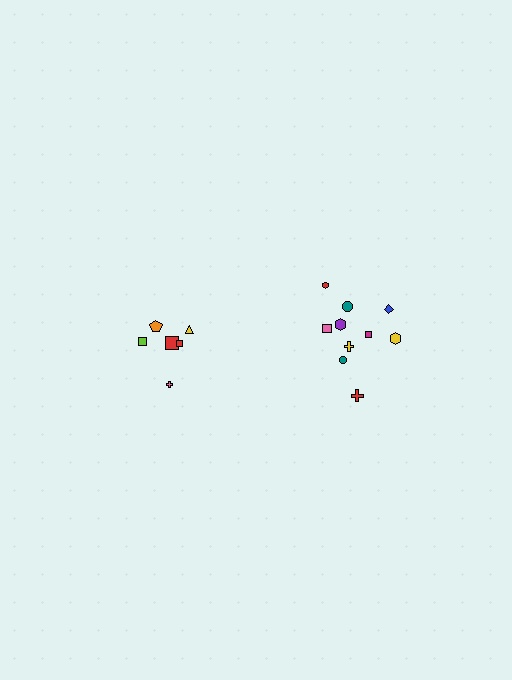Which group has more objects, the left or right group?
The right group.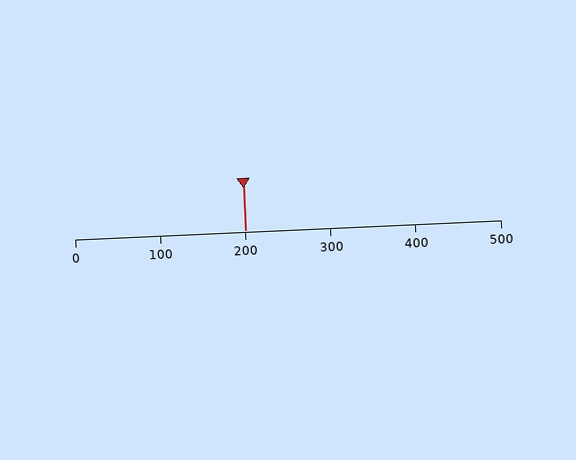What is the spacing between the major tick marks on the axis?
The major ticks are spaced 100 apart.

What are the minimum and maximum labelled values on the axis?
The axis runs from 0 to 500.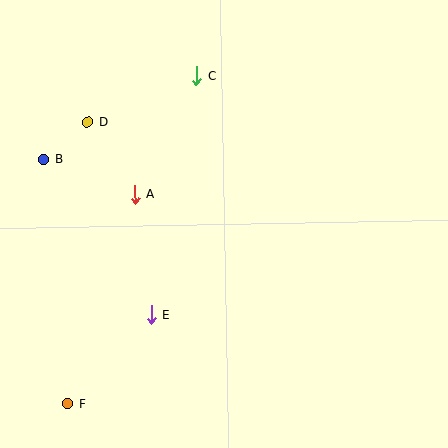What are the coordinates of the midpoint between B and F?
The midpoint between B and F is at (56, 282).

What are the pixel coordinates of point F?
Point F is at (68, 404).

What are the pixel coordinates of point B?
Point B is at (43, 160).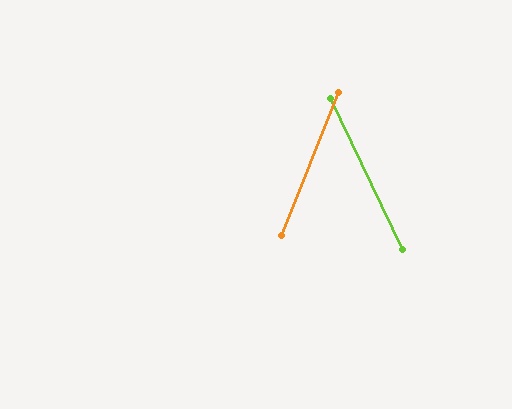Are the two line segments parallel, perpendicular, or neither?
Neither parallel nor perpendicular — they differ by about 47°.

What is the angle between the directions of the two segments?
Approximately 47 degrees.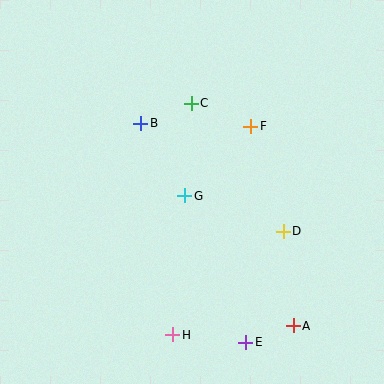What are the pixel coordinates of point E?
Point E is at (246, 342).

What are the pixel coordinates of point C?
Point C is at (191, 103).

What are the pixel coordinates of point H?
Point H is at (173, 335).